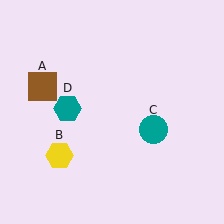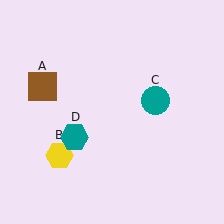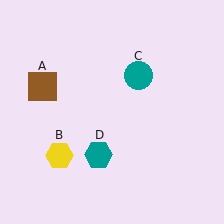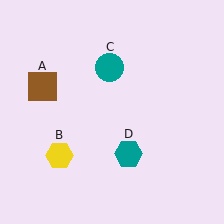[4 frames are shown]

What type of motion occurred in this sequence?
The teal circle (object C), teal hexagon (object D) rotated counterclockwise around the center of the scene.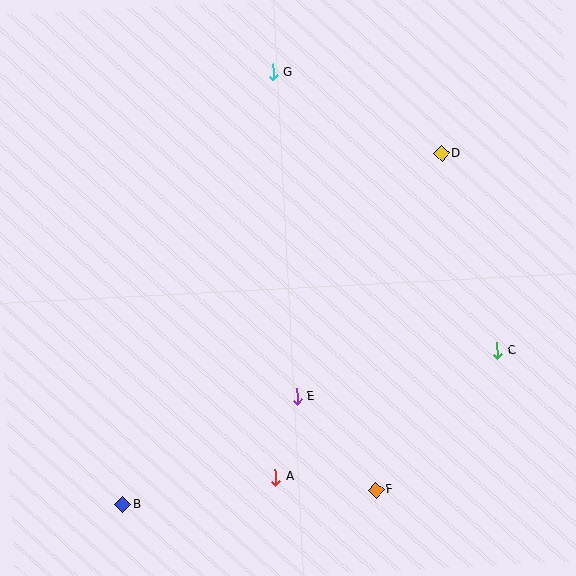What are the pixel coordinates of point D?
Point D is at (441, 153).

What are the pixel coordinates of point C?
Point C is at (497, 351).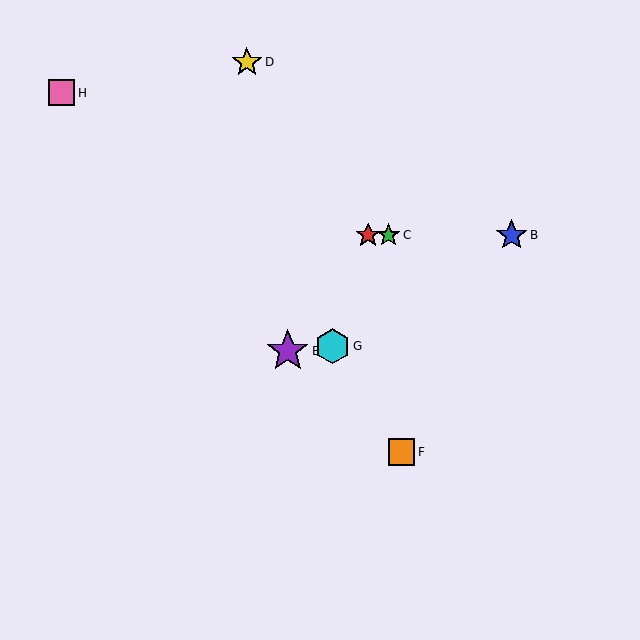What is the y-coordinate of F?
Object F is at y≈452.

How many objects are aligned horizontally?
3 objects (A, B, C) are aligned horizontally.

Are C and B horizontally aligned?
Yes, both are at y≈235.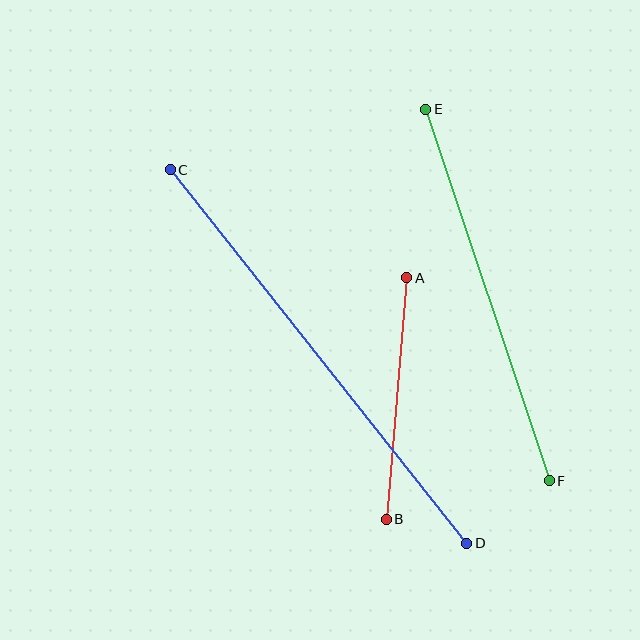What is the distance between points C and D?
The distance is approximately 477 pixels.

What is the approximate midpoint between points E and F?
The midpoint is at approximately (488, 295) pixels.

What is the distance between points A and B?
The distance is approximately 242 pixels.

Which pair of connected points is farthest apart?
Points C and D are farthest apart.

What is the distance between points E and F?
The distance is approximately 392 pixels.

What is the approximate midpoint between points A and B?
The midpoint is at approximately (397, 399) pixels.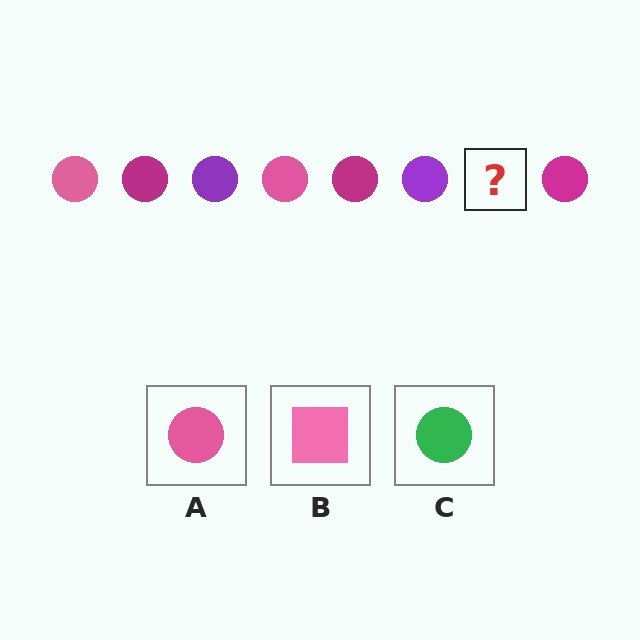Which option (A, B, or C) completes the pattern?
A.